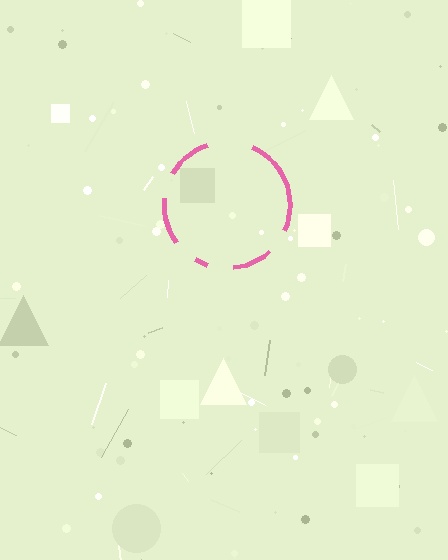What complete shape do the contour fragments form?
The contour fragments form a circle.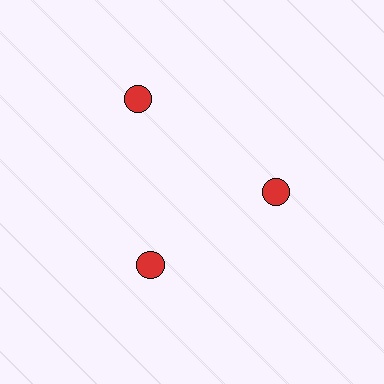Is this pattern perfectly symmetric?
No. The 3 red circles are arranged in a ring, but one element near the 11 o'clock position is pushed outward from the center, breaking the 3-fold rotational symmetry.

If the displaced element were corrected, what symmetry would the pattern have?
It would have 3-fold rotational symmetry — the pattern would map onto itself every 120 degrees.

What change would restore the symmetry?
The symmetry would be restored by moving it inward, back onto the ring so that all 3 circles sit at equal angles and equal distance from the center.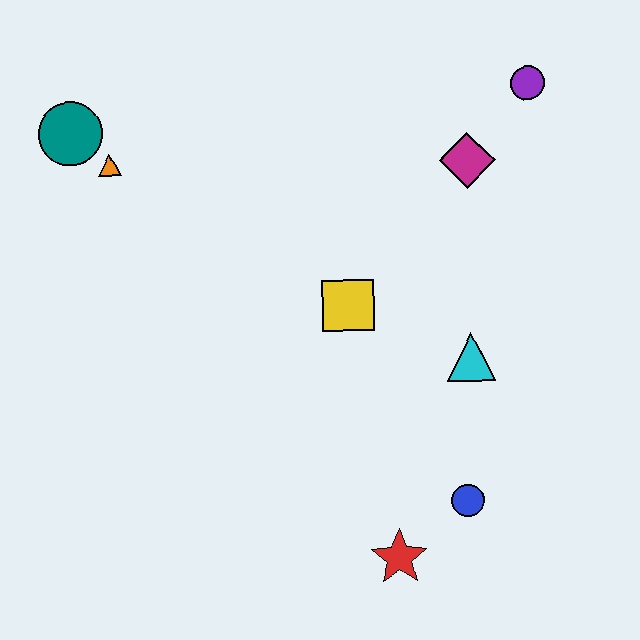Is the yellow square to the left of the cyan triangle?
Yes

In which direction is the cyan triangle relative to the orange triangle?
The cyan triangle is to the right of the orange triangle.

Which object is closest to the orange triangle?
The teal circle is closest to the orange triangle.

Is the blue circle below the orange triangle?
Yes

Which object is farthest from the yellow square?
The teal circle is farthest from the yellow square.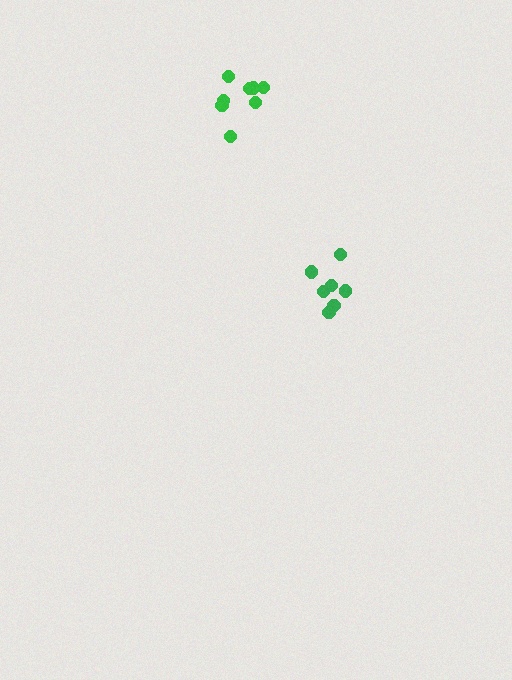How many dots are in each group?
Group 1: 8 dots, Group 2: 7 dots (15 total).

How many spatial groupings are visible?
There are 2 spatial groupings.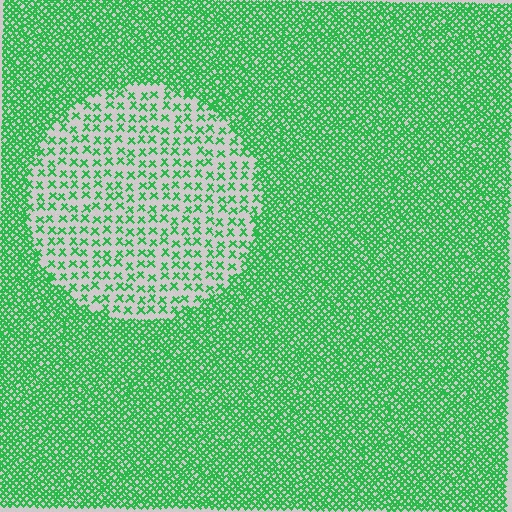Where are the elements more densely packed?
The elements are more densely packed outside the circle boundary.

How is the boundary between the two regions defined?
The boundary is defined by a change in element density (approximately 3.0x ratio). All elements are the same color, size, and shape.